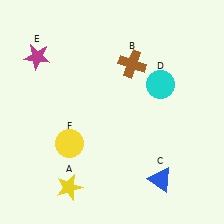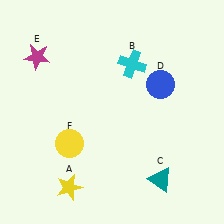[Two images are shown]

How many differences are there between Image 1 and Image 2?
There are 3 differences between the two images.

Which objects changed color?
B changed from brown to cyan. C changed from blue to teal. D changed from cyan to blue.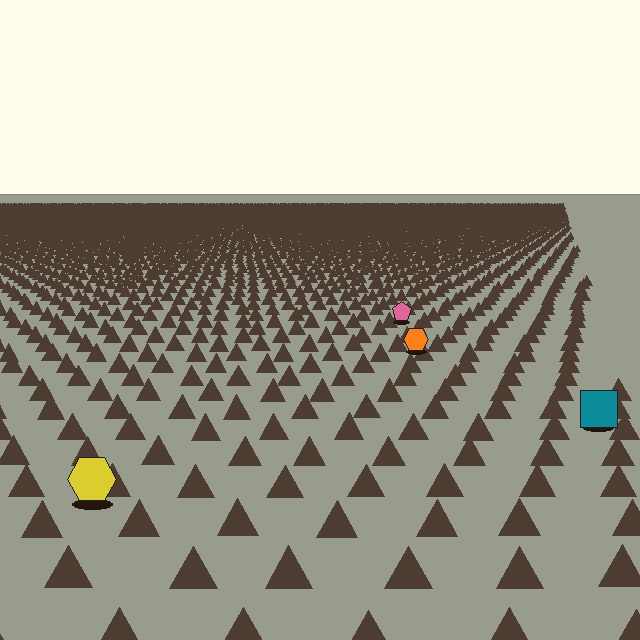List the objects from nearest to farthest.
From nearest to farthest: the yellow hexagon, the teal square, the orange hexagon, the pink pentagon.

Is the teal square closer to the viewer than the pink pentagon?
Yes. The teal square is closer — you can tell from the texture gradient: the ground texture is coarser near it.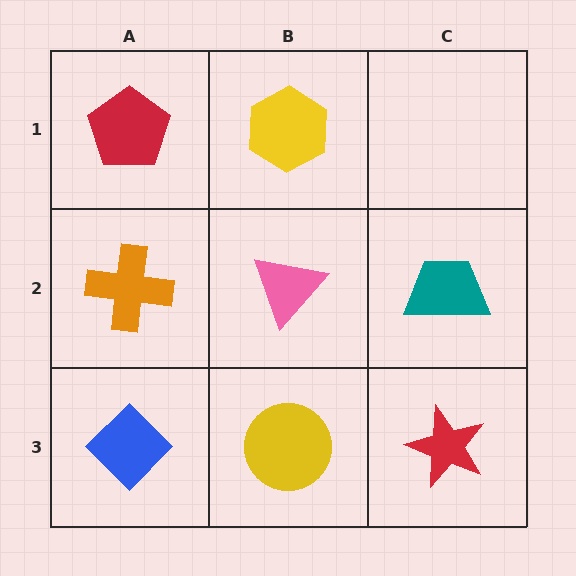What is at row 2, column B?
A pink triangle.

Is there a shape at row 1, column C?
No, that cell is empty.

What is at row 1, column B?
A yellow hexagon.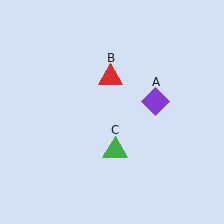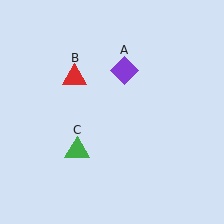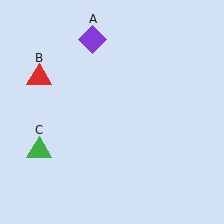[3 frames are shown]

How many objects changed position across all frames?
3 objects changed position: purple diamond (object A), red triangle (object B), green triangle (object C).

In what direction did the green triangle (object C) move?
The green triangle (object C) moved left.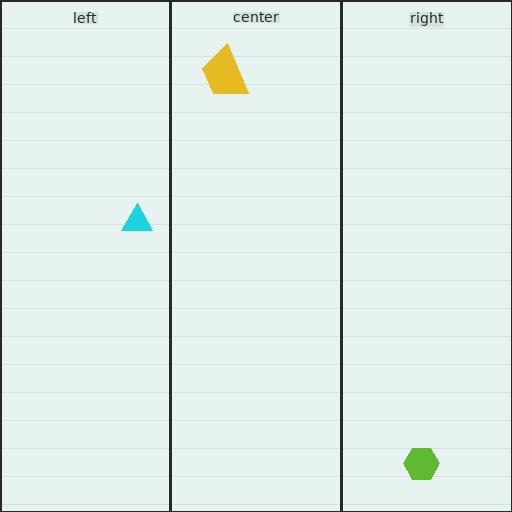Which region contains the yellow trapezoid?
The center region.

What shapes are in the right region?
The lime hexagon.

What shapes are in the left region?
The cyan triangle.